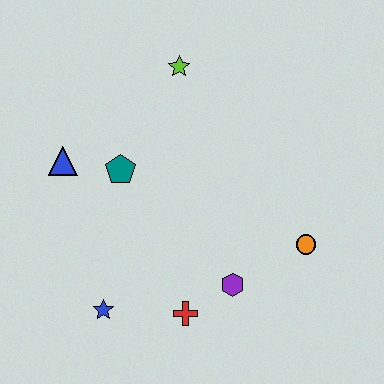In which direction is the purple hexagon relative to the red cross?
The purple hexagon is to the right of the red cross.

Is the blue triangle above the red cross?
Yes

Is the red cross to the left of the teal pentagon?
No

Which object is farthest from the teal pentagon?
The orange circle is farthest from the teal pentagon.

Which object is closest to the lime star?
The teal pentagon is closest to the lime star.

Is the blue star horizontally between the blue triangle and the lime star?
Yes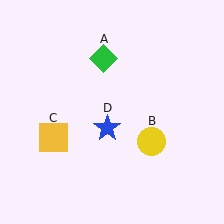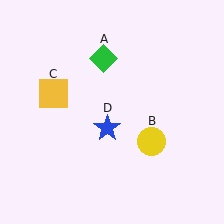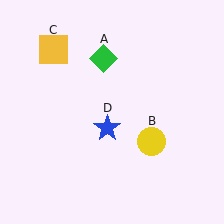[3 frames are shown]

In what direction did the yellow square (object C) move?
The yellow square (object C) moved up.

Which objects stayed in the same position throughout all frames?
Green diamond (object A) and yellow circle (object B) and blue star (object D) remained stationary.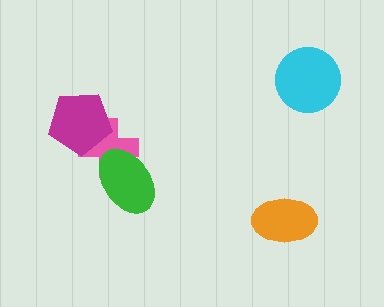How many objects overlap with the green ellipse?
1 object overlaps with the green ellipse.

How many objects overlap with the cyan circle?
0 objects overlap with the cyan circle.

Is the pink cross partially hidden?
Yes, it is partially covered by another shape.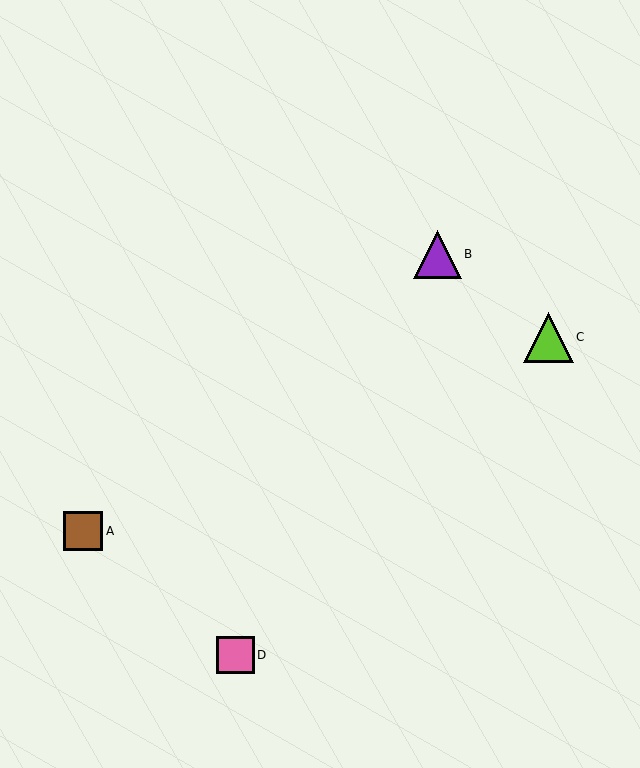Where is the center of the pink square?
The center of the pink square is at (235, 655).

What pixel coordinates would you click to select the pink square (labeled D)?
Click at (235, 655) to select the pink square D.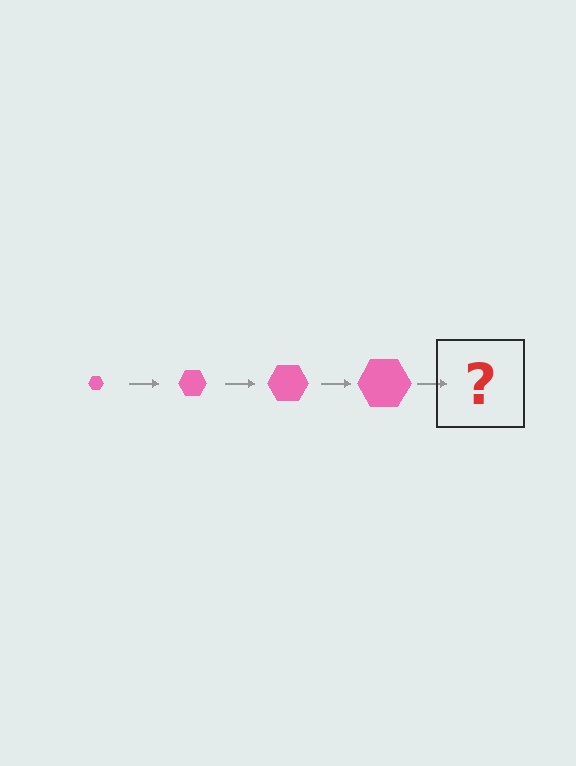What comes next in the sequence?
The next element should be a pink hexagon, larger than the previous one.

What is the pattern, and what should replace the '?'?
The pattern is that the hexagon gets progressively larger each step. The '?' should be a pink hexagon, larger than the previous one.